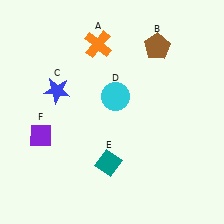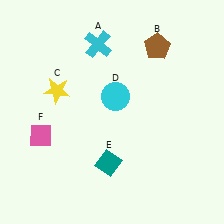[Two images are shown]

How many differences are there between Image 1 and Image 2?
There are 3 differences between the two images.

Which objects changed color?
A changed from orange to cyan. C changed from blue to yellow. F changed from purple to pink.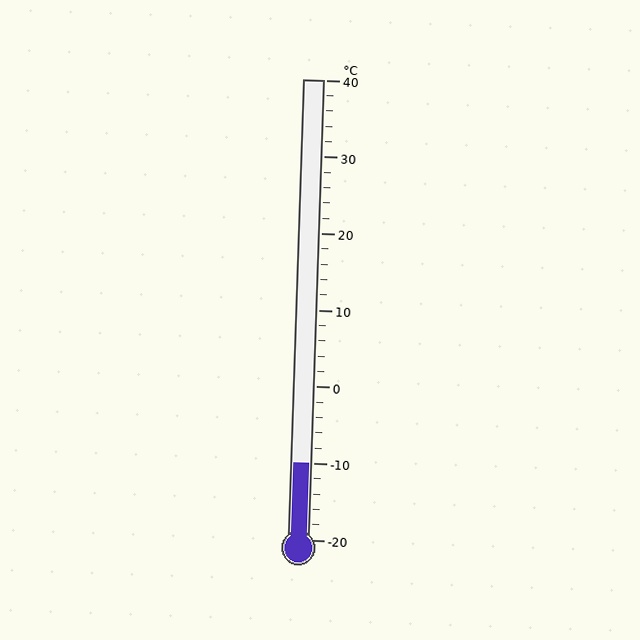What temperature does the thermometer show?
The thermometer shows approximately -10°C.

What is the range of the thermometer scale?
The thermometer scale ranges from -20°C to 40°C.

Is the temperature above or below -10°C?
The temperature is at -10°C.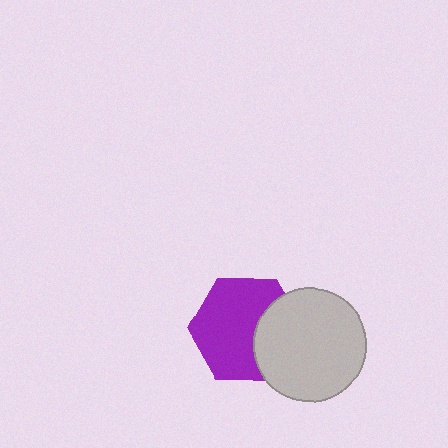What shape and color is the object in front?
The object in front is a light gray circle.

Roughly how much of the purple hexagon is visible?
Most of it is visible (roughly 69%).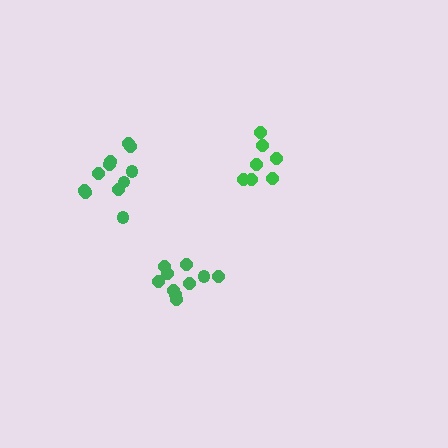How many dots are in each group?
Group 1: 7 dots, Group 2: 10 dots, Group 3: 11 dots (28 total).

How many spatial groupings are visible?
There are 3 spatial groupings.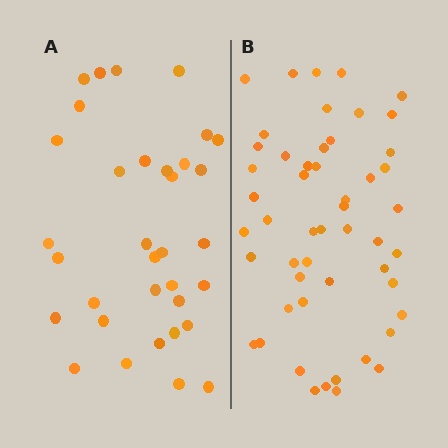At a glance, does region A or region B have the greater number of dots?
Region B (the right region) has more dots.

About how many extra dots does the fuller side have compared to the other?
Region B has approximately 15 more dots than region A.